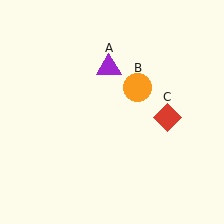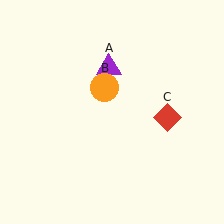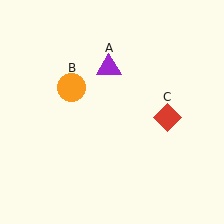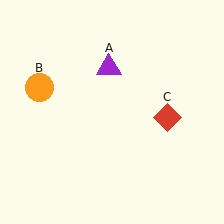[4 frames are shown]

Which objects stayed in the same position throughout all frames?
Purple triangle (object A) and red diamond (object C) remained stationary.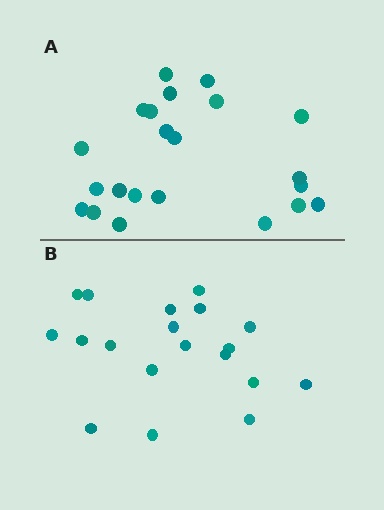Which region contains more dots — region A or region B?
Region A (the top region) has more dots.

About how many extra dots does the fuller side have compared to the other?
Region A has just a few more — roughly 2 or 3 more dots than region B.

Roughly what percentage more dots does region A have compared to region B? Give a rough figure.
About 15% more.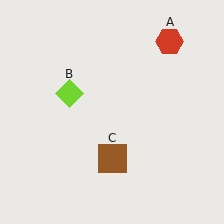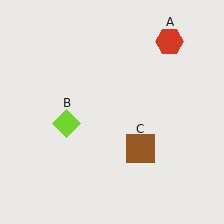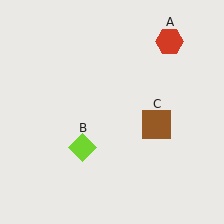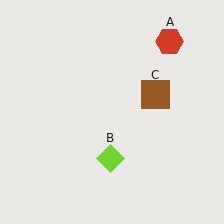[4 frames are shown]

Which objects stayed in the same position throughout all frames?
Red hexagon (object A) remained stationary.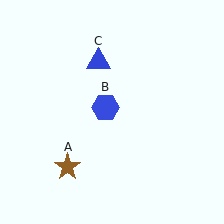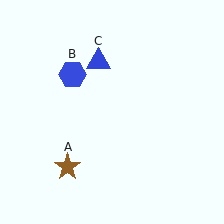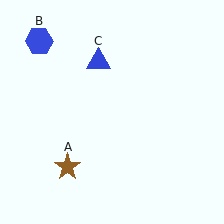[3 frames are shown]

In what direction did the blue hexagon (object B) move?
The blue hexagon (object B) moved up and to the left.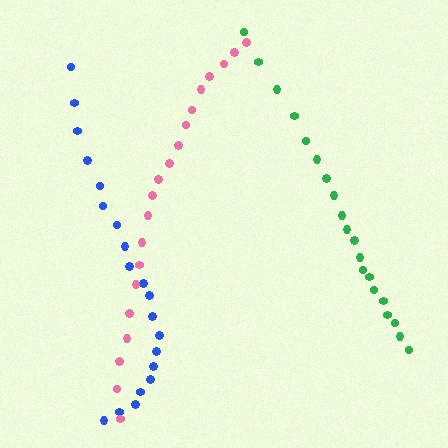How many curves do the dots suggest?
There are 3 distinct paths.